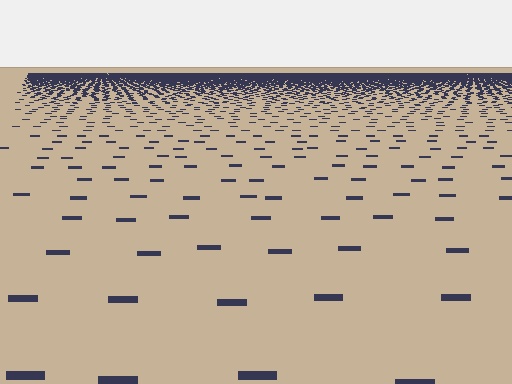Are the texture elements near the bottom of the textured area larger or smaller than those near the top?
Larger. Near the bottom, elements are closer to the viewer and appear at a bigger on-screen size.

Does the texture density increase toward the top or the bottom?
Density increases toward the top.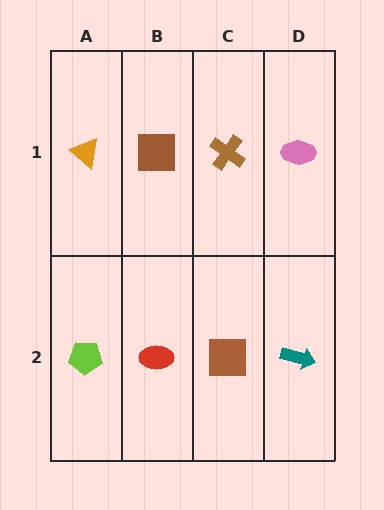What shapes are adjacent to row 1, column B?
A red ellipse (row 2, column B), an orange triangle (row 1, column A), a brown cross (row 1, column C).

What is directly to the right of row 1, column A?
A brown square.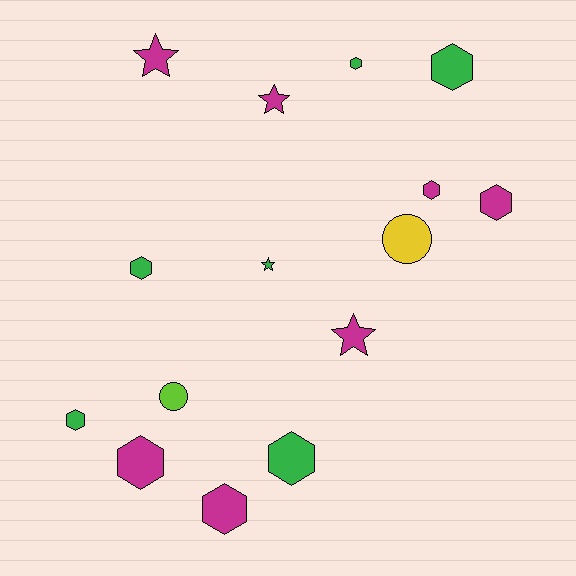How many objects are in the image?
There are 15 objects.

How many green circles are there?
There are no green circles.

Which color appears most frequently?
Magenta, with 7 objects.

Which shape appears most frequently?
Hexagon, with 9 objects.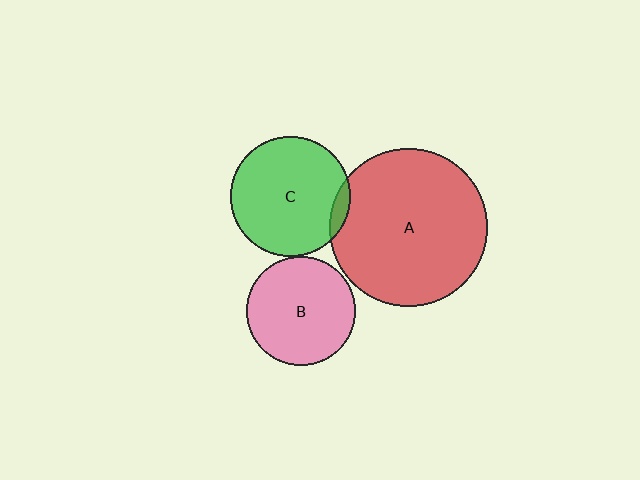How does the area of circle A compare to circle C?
Approximately 1.7 times.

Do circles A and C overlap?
Yes.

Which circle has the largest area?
Circle A (red).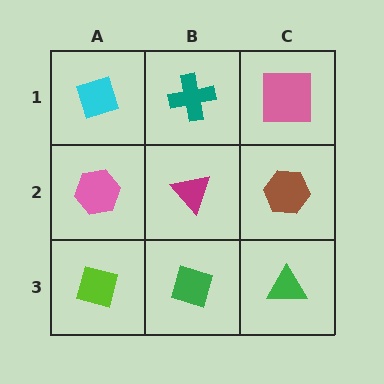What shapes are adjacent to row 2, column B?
A teal cross (row 1, column B), a green diamond (row 3, column B), a pink hexagon (row 2, column A), a brown hexagon (row 2, column C).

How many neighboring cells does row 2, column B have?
4.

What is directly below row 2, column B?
A green diamond.